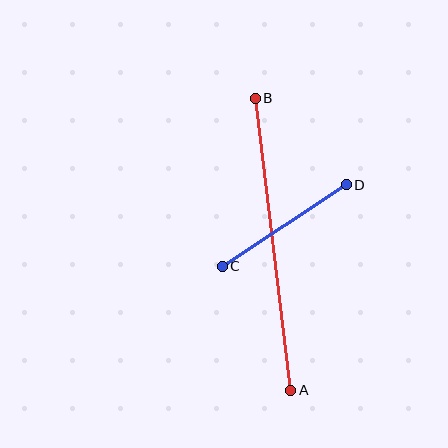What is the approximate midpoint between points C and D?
The midpoint is at approximately (284, 225) pixels.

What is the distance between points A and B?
The distance is approximately 294 pixels.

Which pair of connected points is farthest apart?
Points A and B are farthest apart.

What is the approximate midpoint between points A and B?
The midpoint is at approximately (273, 244) pixels.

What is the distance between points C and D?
The distance is approximately 148 pixels.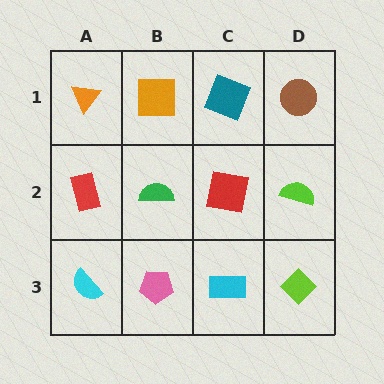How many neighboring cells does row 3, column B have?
3.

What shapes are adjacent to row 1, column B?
A green semicircle (row 2, column B), an orange triangle (row 1, column A), a teal square (row 1, column C).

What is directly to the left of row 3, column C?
A pink pentagon.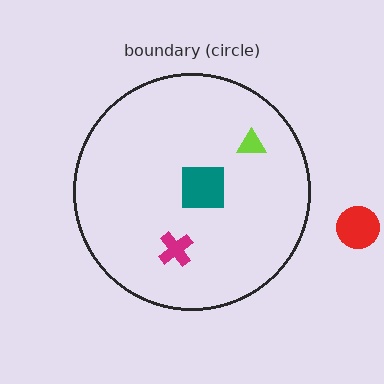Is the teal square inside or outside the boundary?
Inside.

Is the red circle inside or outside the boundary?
Outside.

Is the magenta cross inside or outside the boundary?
Inside.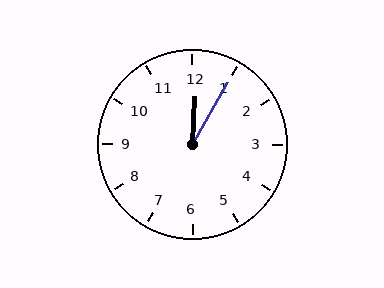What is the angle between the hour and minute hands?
Approximately 28 degrees.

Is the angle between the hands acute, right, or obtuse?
It is acute.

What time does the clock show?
12:05.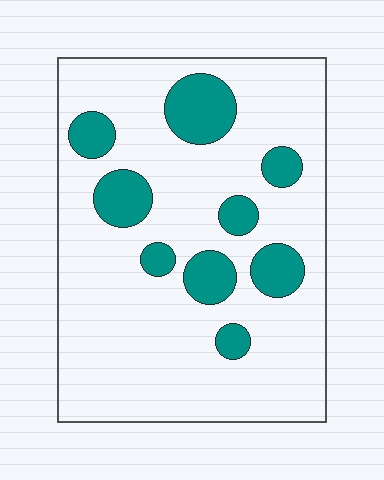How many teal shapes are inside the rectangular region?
9.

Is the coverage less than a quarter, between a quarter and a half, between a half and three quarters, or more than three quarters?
Less than a quarter.